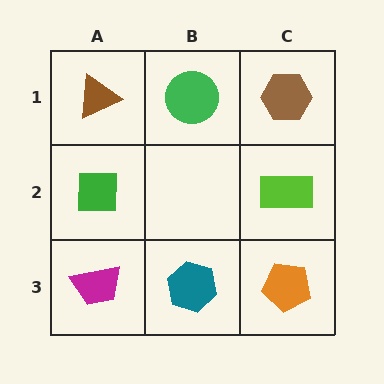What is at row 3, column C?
An orange pentagon.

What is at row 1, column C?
A brown hexagon.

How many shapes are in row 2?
2 shapes.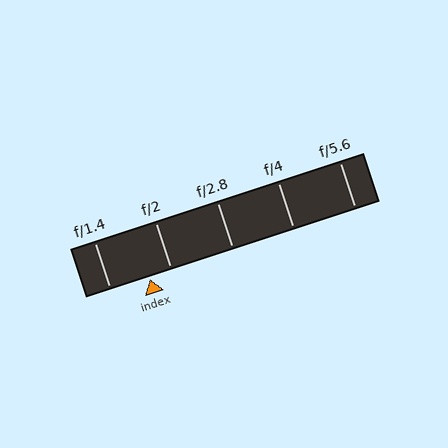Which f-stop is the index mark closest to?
The index mark is closest to f/2.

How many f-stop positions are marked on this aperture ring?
There are 5 f-stop positions marked.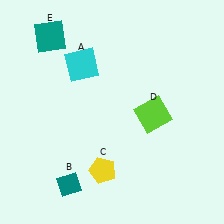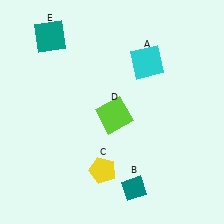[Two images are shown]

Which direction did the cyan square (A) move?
The cyan square (A) moved right.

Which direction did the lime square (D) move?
The lime square (D) moved left.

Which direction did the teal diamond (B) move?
The teal diamond (B) moved right.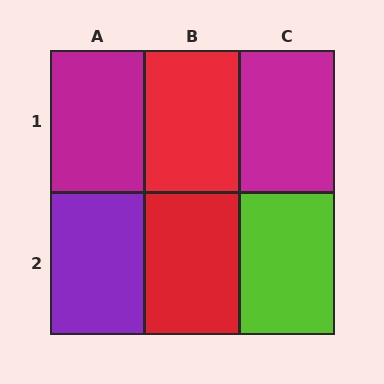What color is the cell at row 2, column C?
Lime.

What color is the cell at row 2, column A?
Purple.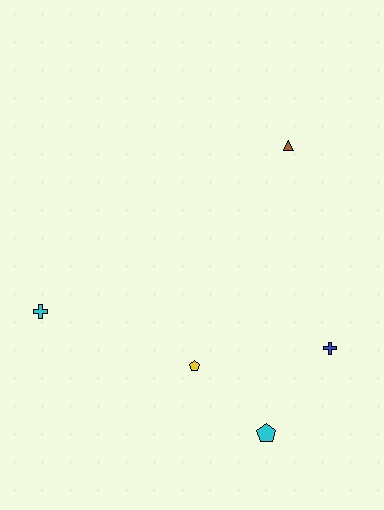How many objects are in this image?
There are 5 objects.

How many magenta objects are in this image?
There are no magenta objects.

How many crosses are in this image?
There are 2 crosses.